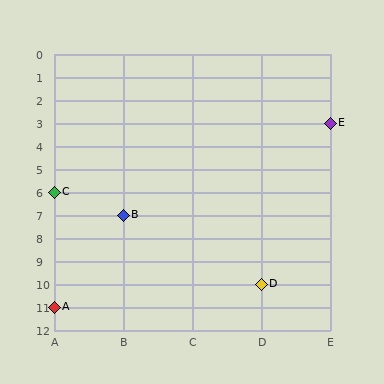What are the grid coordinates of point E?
Point E is at grid coordinates (E, 3).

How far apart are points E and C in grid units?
Points E and C are 4 columns and 3 rows apart (about 5.0 grid units diagonally).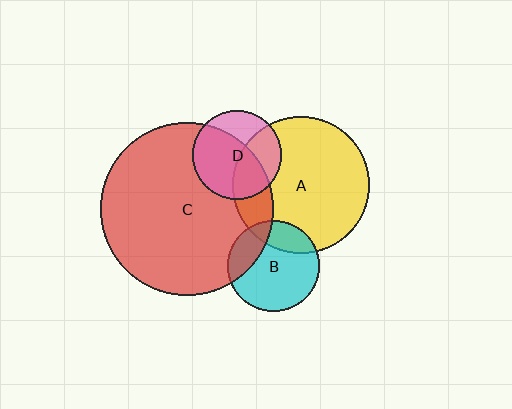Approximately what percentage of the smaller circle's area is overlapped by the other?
Approximately 25%.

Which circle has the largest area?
Circle C (red).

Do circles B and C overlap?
Yes.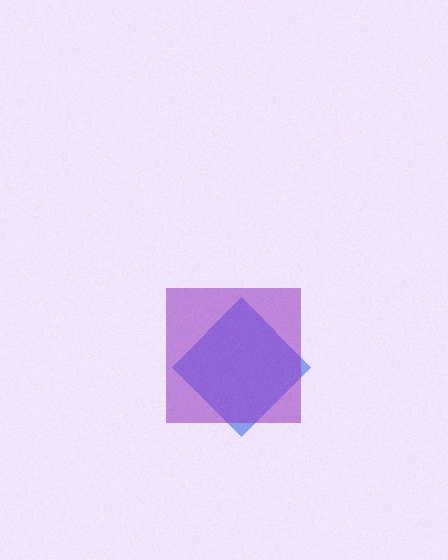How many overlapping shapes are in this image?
There are 2 overlapping shapes in the image.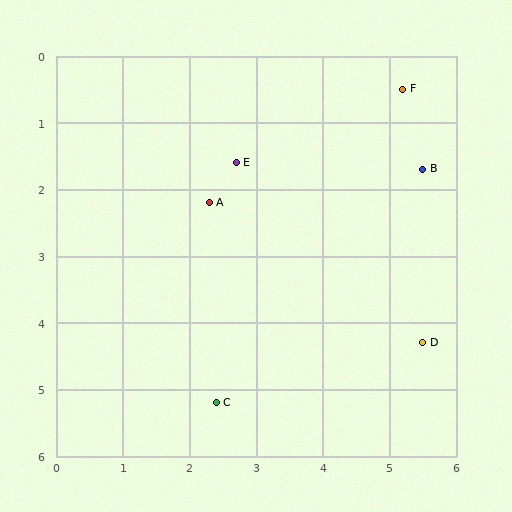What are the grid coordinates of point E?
Point E is at approximately (2.7, 1.6).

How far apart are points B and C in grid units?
Points B and C are about 4.7 grid units apart.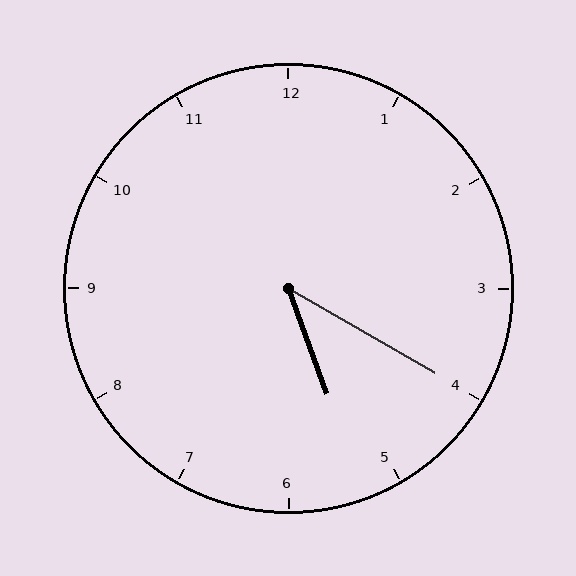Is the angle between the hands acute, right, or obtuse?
It is acute.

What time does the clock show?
5:20.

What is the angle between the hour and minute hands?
Approximately 40 degrees.